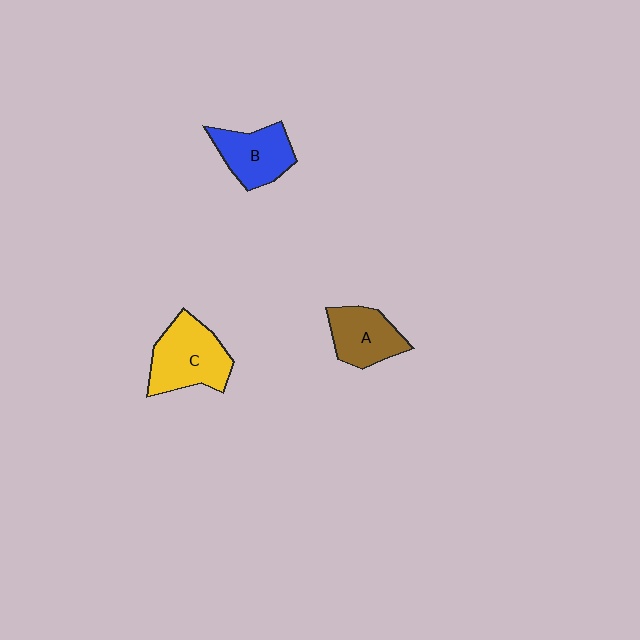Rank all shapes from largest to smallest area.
From largest to smallest: C (yellow), B (blue), A (brown).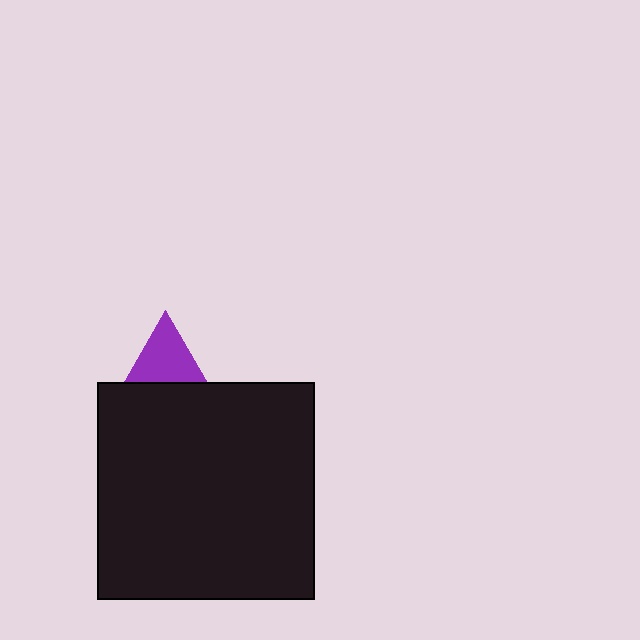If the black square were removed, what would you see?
You would see the complete purple triangle.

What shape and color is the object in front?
The object in front is a black square.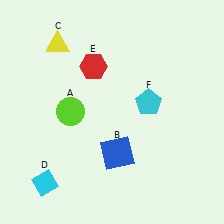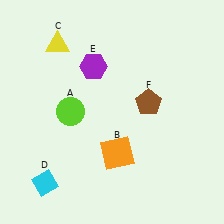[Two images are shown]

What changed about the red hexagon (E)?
In Image 1, E is red. In Image 2, it changed to purple.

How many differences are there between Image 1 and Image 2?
There are 3 differences between the two images.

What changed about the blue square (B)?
In Image 1, B is blue. In Image 2, it changed to orange.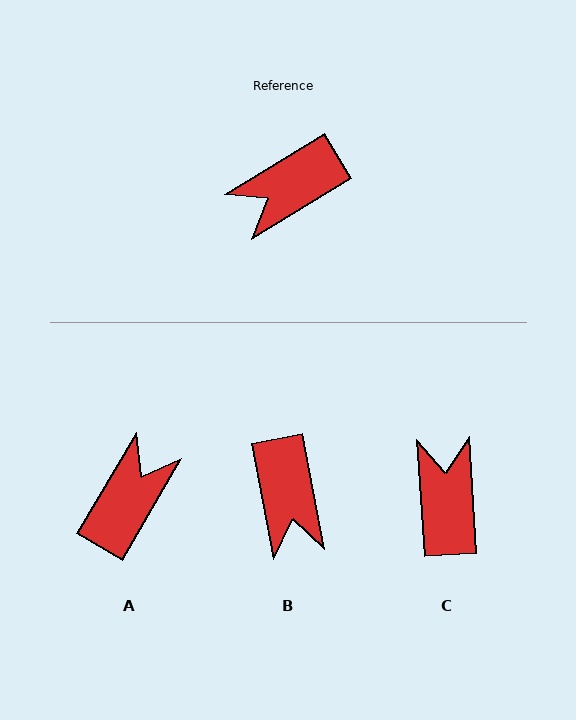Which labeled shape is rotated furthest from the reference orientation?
A, about 151 degrees away.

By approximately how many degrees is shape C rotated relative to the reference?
Approximately 117 degrees clockwise.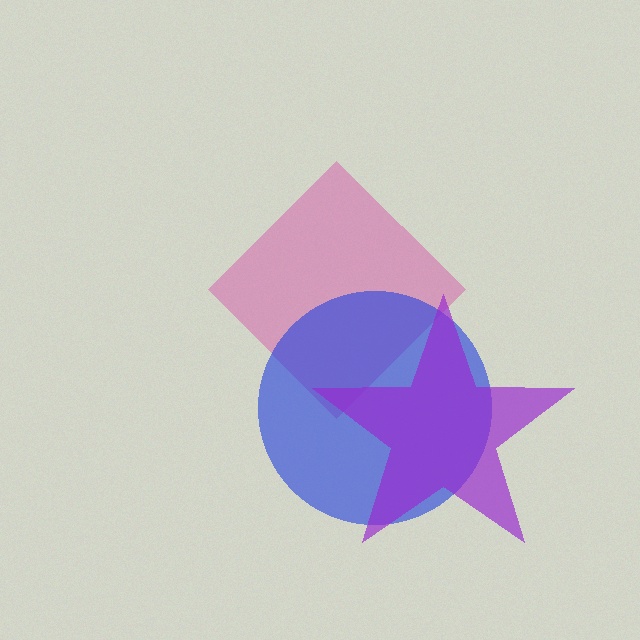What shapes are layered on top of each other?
The layered shapes are: a magenta diamond, a blue circle, a purple star.